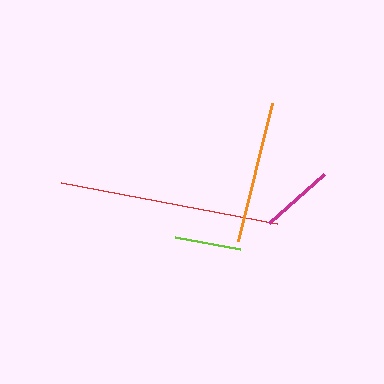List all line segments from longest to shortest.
From longest to shortest: red, orange, magenta, lime.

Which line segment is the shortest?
The lime line is the shortest at approximately 66 pixels.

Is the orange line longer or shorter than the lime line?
The orange line is longer than the lime line.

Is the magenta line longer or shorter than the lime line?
The magenta line is longer than the lime line.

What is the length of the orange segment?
The orange segment is approximately 142 pixels long.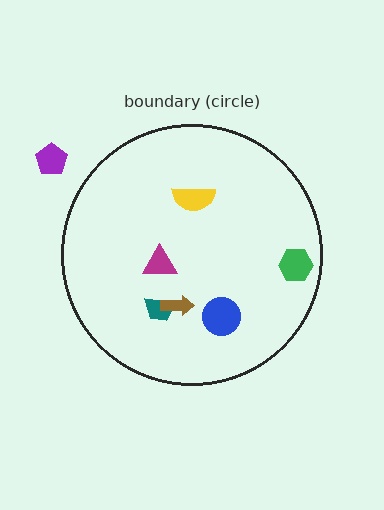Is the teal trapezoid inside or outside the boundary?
Inside.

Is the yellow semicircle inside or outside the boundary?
Inside.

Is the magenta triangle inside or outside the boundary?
Inside.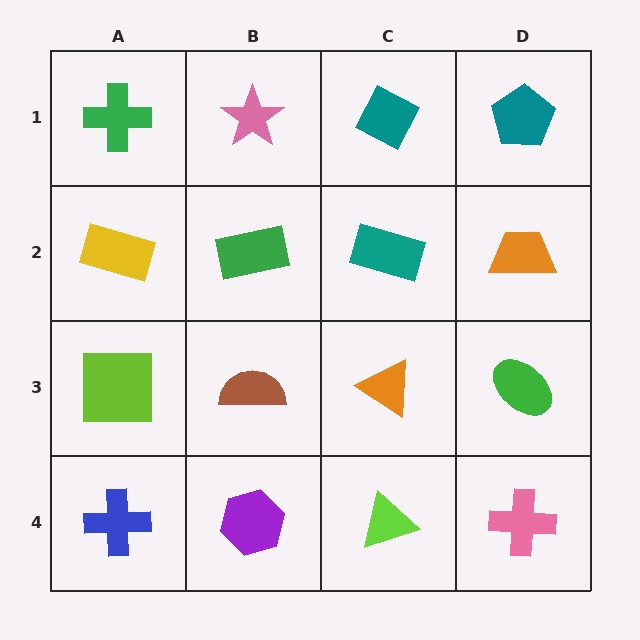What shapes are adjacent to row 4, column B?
A brown semicircle (row 3, column B), a blue cross (row 4, column A), a lime triangle (row 4, column C).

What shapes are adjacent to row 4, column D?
A green ellipse (row 3, column D), a lime triangle (row 4, column C).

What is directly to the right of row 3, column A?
A brown semicircle.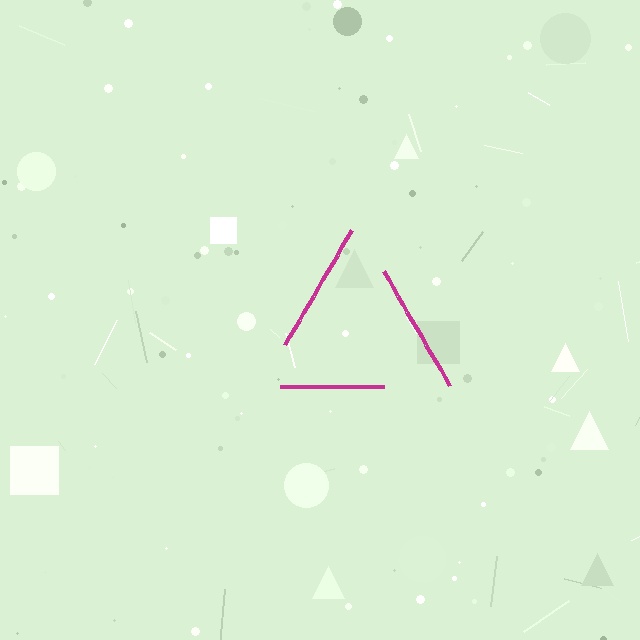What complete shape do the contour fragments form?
The contour fragments form a triangle.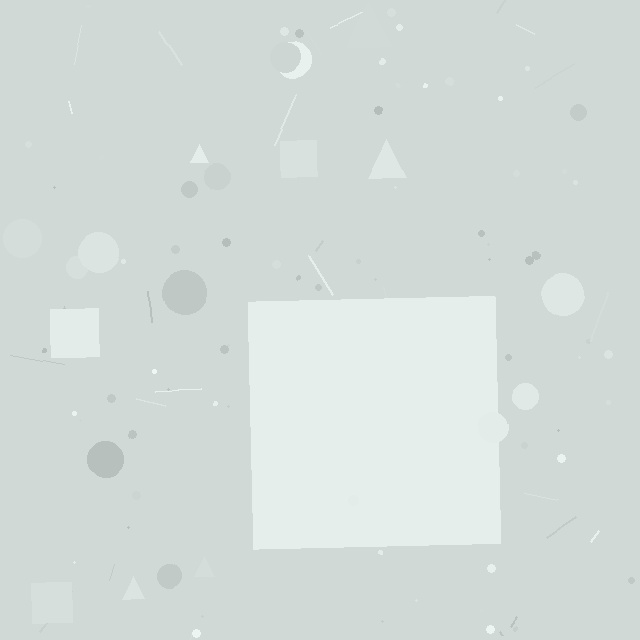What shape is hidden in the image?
A square is hidden in the image.